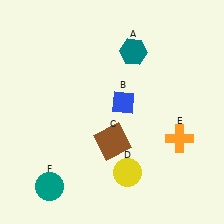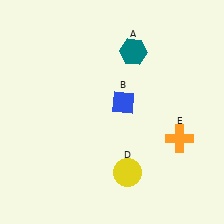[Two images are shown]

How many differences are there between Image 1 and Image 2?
There are 2 differences between the two images.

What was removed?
The teal circle (F), the brown square (C) were removed in Image 2.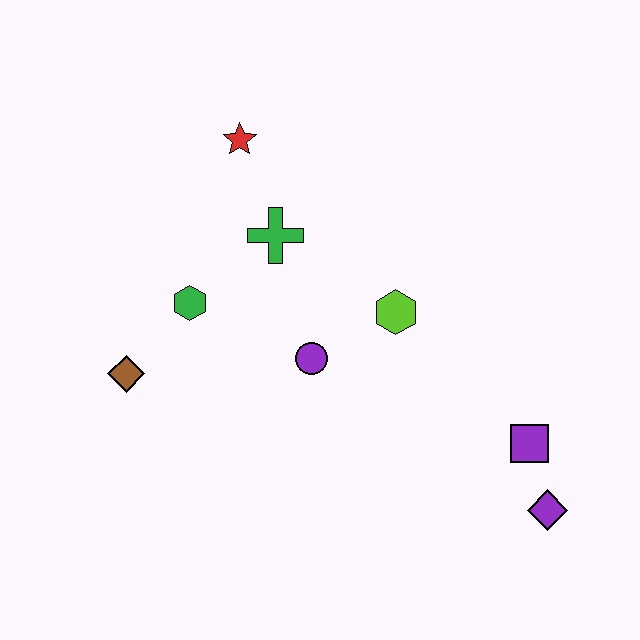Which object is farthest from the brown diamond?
The purple diamond is farthest from the brown diamond.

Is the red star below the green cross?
No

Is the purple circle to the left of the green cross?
No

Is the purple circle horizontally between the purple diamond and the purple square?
No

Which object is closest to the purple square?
The purple diamond is closest to the purple square.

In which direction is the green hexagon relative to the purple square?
The green hexagon is to the left of the purple square.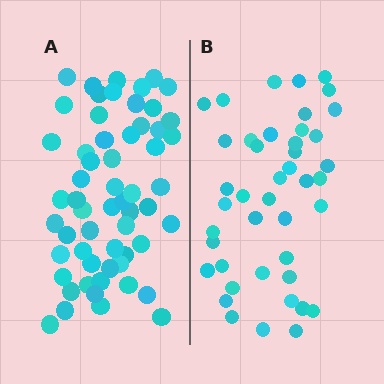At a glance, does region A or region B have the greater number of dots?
Region A (the left region) has more dots.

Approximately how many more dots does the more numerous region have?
Region A has approximately 15 more dots than region B.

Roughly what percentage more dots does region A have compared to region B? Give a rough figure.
About 35% more.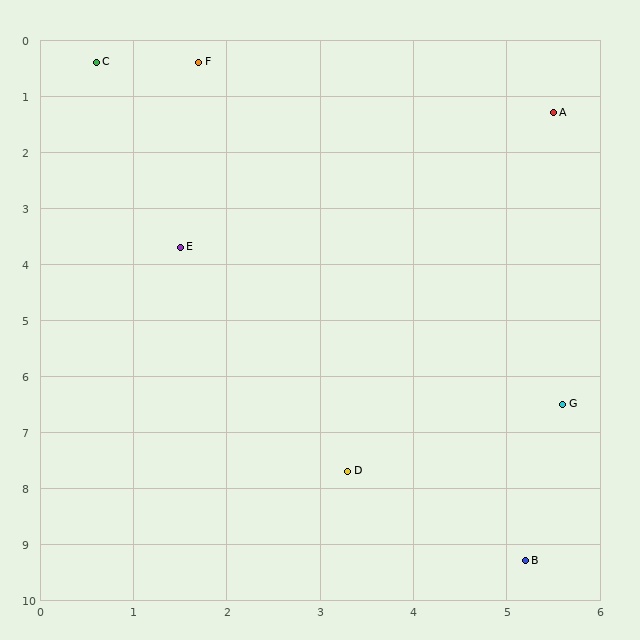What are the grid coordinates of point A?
Point A is at approximately (5.5, 1.3).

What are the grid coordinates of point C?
Point C is at approximately (0.6, 0.4).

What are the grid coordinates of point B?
Point B is at approximately (5.2, 9.3).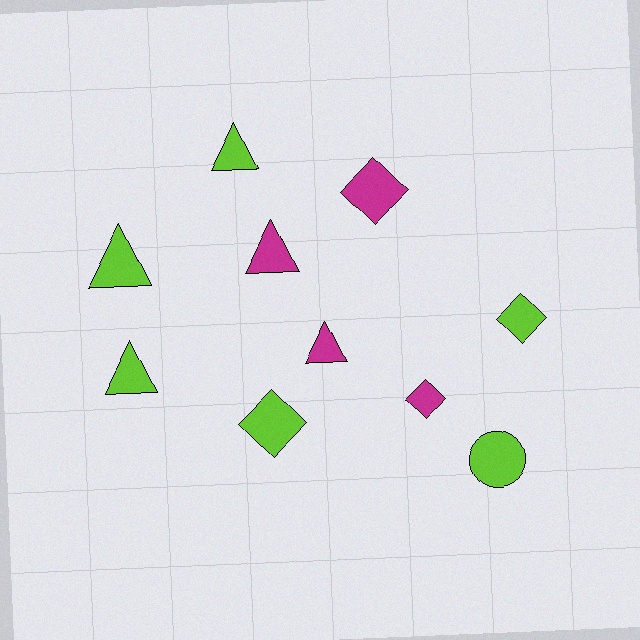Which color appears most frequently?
Lime, with 6 objects.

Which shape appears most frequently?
Triangle, with 5 objects.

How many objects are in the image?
There are 10 objects.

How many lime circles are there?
There is 1 lime circle.